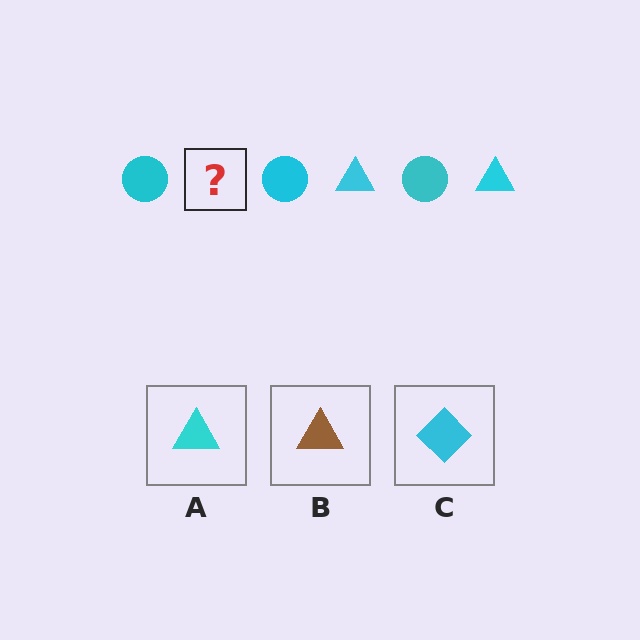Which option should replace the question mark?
Option A.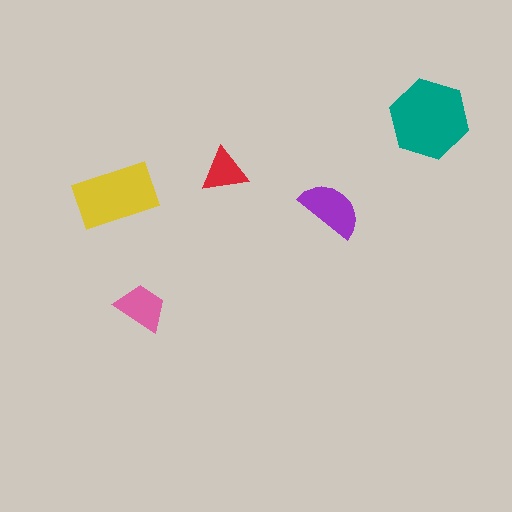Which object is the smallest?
The red triangle.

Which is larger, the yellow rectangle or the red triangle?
The yellow rectangle.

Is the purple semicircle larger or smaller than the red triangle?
Larger.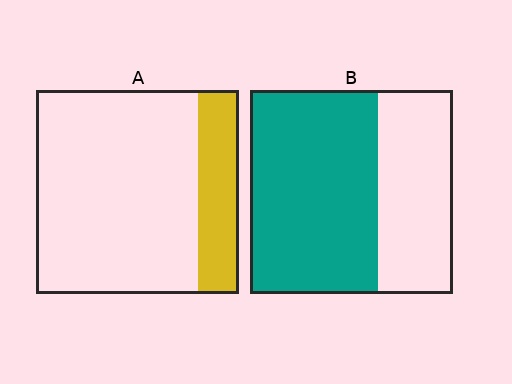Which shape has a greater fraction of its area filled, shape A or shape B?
Shape B.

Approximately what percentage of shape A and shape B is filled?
A is approximately 20% and B is approximately 65%.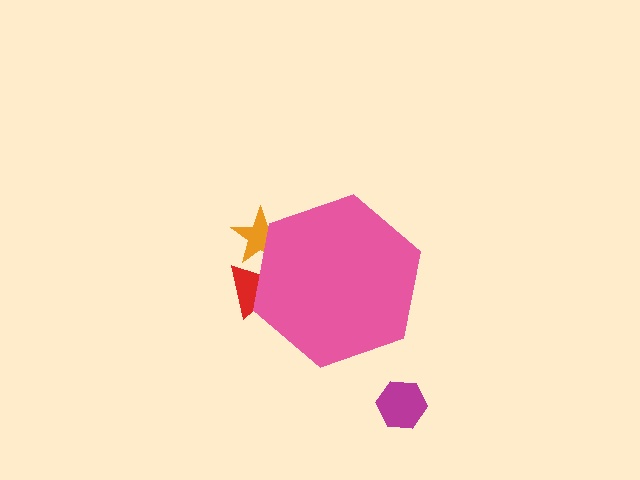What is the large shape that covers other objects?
A pink hexagon.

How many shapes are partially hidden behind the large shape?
2 shapes are partially hidden.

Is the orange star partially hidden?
Yes, the orange star is partially hidden behind the pink hexagon.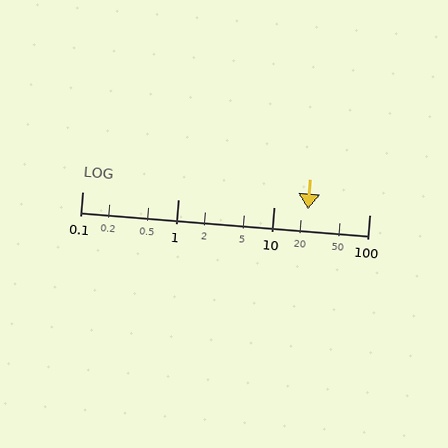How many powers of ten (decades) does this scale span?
The scale spans 3 decades, from 0.1 to 100.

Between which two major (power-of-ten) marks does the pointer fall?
The pointer is between 10 and 100.